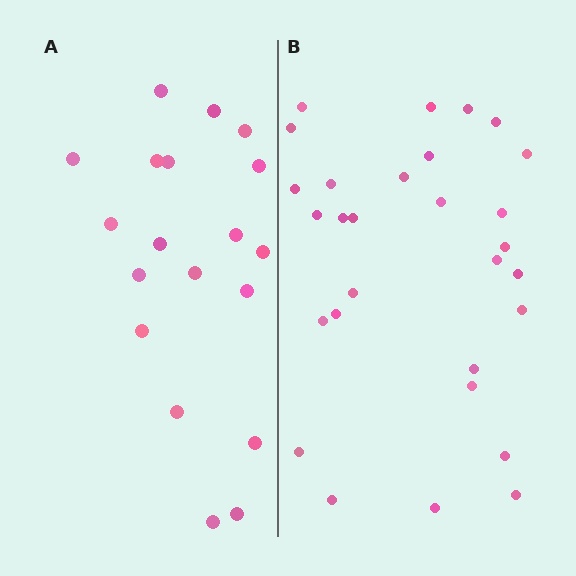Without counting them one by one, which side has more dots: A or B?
Region B (the right region) has more dots.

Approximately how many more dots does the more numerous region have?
Region B has roughly 10 or so more dots than region A.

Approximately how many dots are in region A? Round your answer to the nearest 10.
About 20 dots. (The exact count is 19, which rounds to 20.)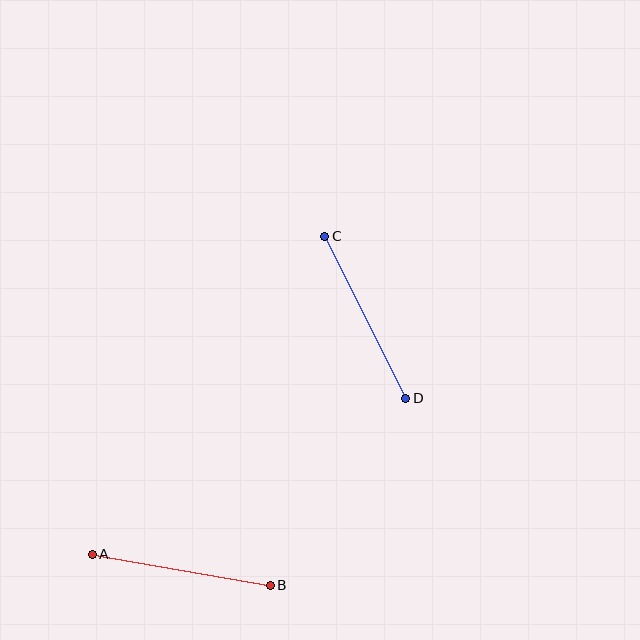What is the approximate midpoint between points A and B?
The midpoint is at approximately (181, 570) pixels.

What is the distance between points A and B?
The distance is approximately 181 pixels.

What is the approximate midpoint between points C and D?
The midpoint is at approximately (365, 317) pixels.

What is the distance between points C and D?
The distance is approximately 181 pixels.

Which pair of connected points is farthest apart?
Points C and D are farthest apart.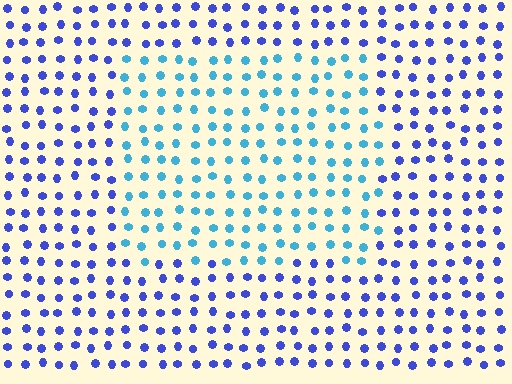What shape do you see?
I see a rectangle.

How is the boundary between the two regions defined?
The boundary is defined purely by a slight shift in hue (about 41 degrees). Spacing, size, and orientation are identical on both sides.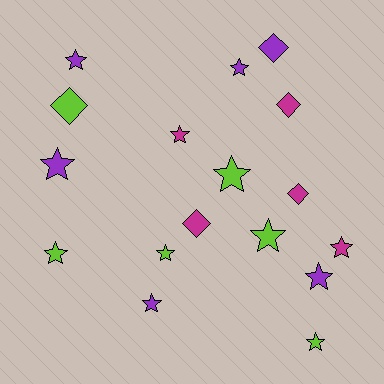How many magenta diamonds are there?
There are 3 magenta diamonds.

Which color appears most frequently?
Purple, with 6 objects.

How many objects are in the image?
There are 17 objects.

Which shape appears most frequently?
Star, with 12 objects.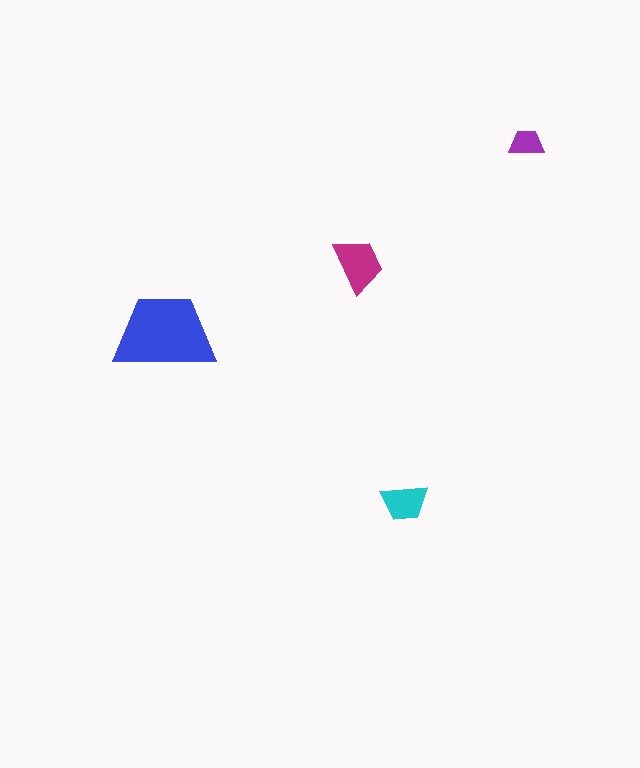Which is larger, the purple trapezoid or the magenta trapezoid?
The magenta one.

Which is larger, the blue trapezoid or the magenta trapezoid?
The blue one.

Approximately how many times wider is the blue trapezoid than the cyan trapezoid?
About 2 times wider.